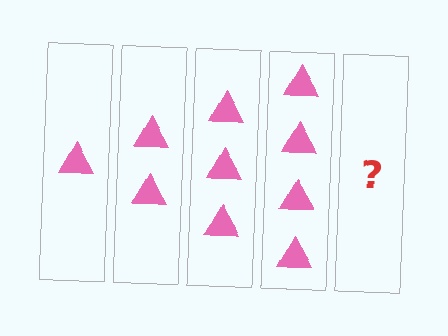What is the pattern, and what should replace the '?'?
The pattern is that each step adds one more triangle. The '?' should be 5 triangles.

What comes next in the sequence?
The next element should be 5 triangles.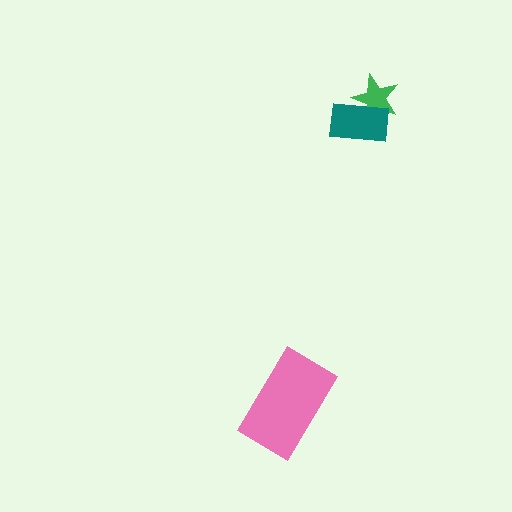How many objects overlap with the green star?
1 object overlaps with the green star.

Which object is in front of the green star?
The teal rectangle is in front of the green star.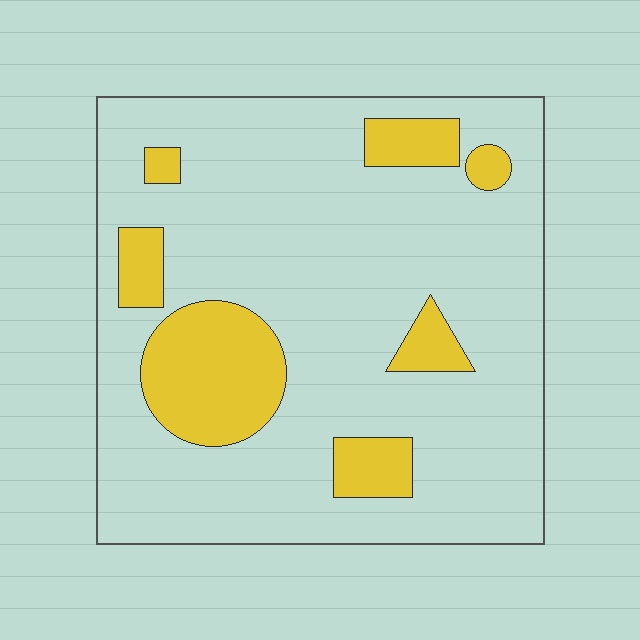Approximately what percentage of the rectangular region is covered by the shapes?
Approximately 20%.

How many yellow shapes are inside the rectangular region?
7.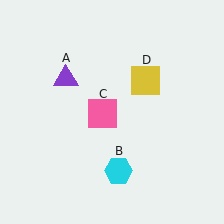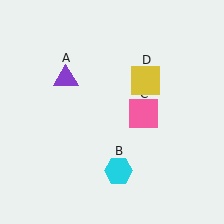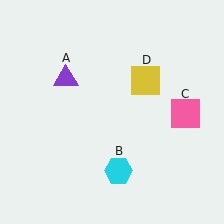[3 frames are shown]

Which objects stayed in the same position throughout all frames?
Purple triangle (object A) and cyan hexagon (object B) and yellow square (object D) remained stationary.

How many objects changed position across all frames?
1 object changed position: pink square (object C).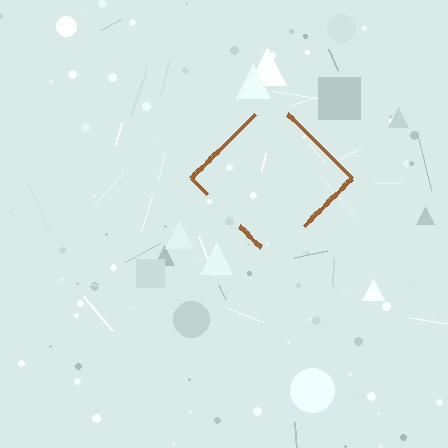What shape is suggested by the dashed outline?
The dashed outline suggests a diamond.